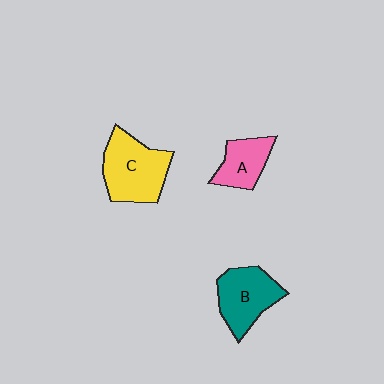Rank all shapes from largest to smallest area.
From largest to smallest: C (yellow), B (teal), A (pink).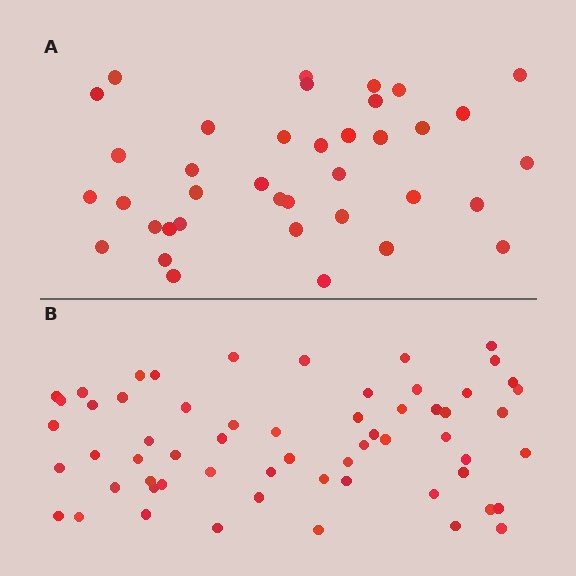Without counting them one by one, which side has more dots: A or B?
Region B (the bottom region) has more dots.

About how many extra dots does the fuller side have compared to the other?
Region B has approximately 20 more dots than region A.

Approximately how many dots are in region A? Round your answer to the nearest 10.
About 40 dots. (The exact count is 38, which rounds to 40.)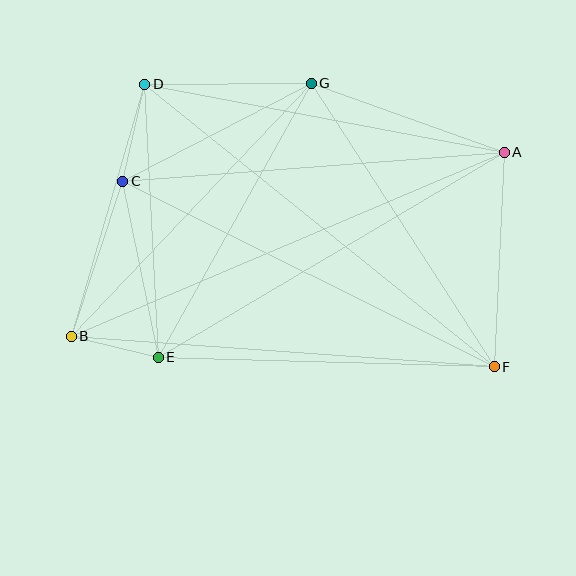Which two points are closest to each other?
Points B and E are closest to each other.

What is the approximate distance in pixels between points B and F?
The distance between B and F is approximately 424 pixels.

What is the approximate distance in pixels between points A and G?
The distance between A and G is approximately 205 pixels.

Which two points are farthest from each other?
Points A and B are farthest from each other.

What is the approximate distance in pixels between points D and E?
The distance between D and E is approximately 273 pixels.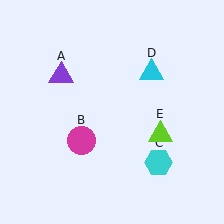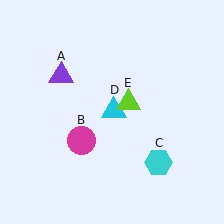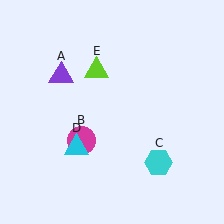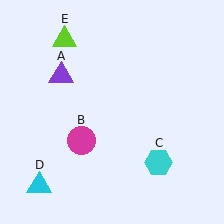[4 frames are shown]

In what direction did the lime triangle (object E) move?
The lime triangle (object E) moved up and to the left.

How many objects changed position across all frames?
2 objects changed position: cyan triangle (object D), lime triangle (object E).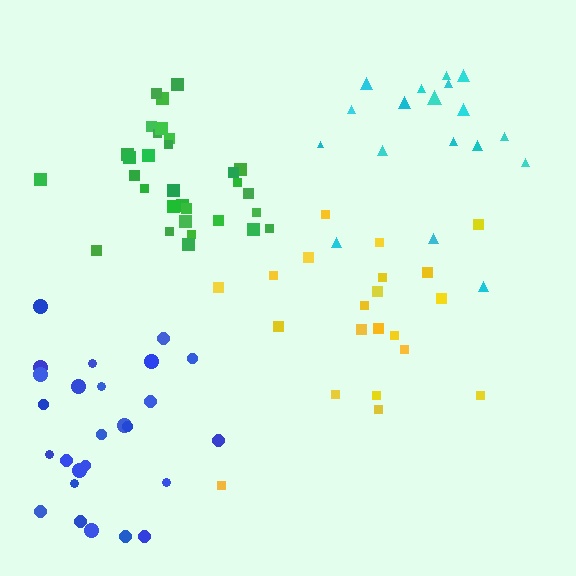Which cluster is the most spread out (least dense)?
Yellow.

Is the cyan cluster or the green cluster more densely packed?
Green.